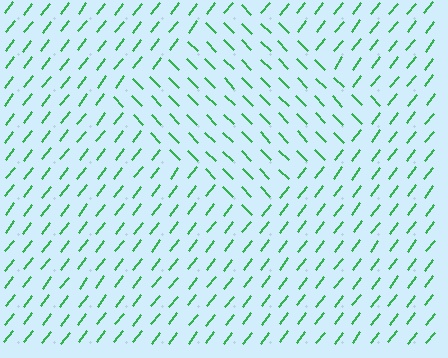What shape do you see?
I see a diamond.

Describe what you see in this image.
The image is filled with small green line segments. A diamond region in the image has lines oriented differently from the surrounding lines, creating a visible texture boundary.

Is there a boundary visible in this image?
Yes, there is a texture boundary formed by a change in line orientation.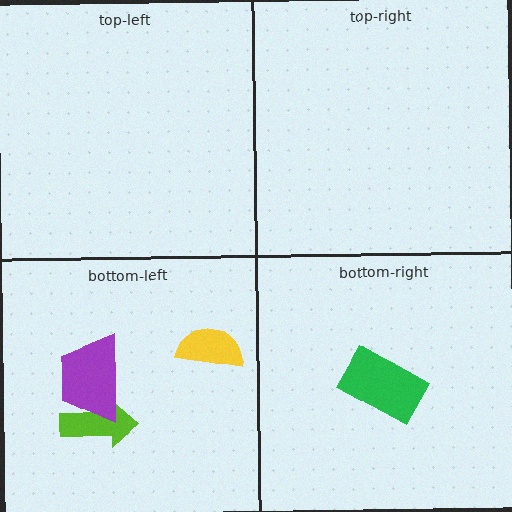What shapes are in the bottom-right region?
The green rectangle.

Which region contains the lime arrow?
The bottom-left region.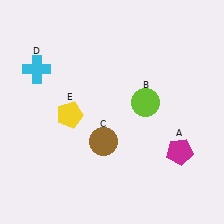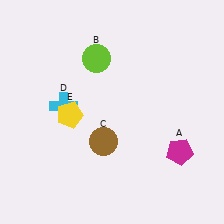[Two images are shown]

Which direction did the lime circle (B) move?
The lime circle (B) moved left.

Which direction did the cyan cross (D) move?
The cyan cross (D) moved down.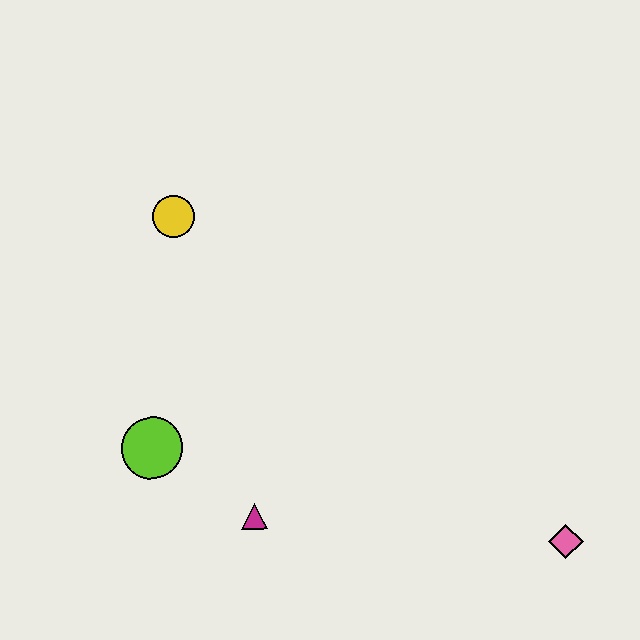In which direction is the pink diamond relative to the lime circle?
The pink diamond is to the right of the lime circle.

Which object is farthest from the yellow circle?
The pink diamond is farthest from the yellow circle.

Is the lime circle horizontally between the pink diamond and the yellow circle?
No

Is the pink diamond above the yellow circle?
No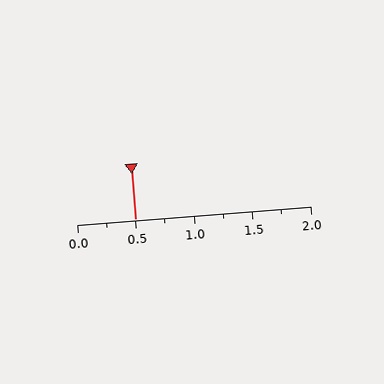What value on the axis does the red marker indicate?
The marker indicates approximately 0.5.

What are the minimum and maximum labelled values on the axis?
The axis runs from 0.0 to 2.0.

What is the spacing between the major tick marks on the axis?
The major ticks are spaced 0.5 apart.